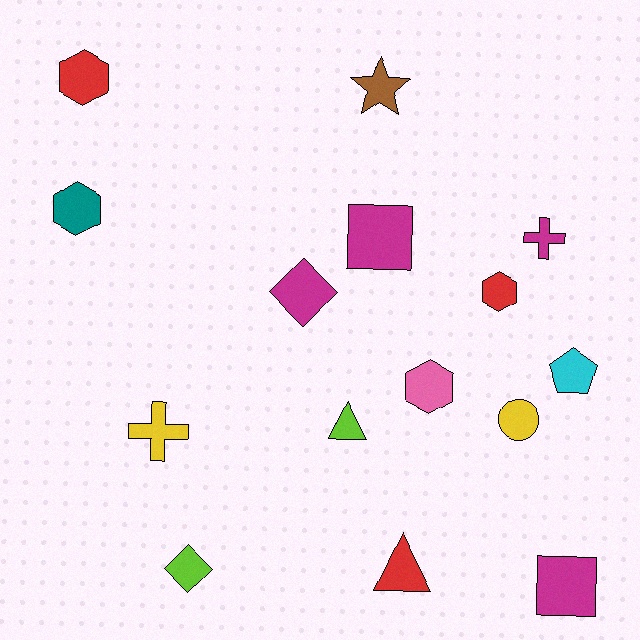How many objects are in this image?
There are 15 objects.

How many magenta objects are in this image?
There are 4 magenta objects.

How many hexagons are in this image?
There are 4 hexagons.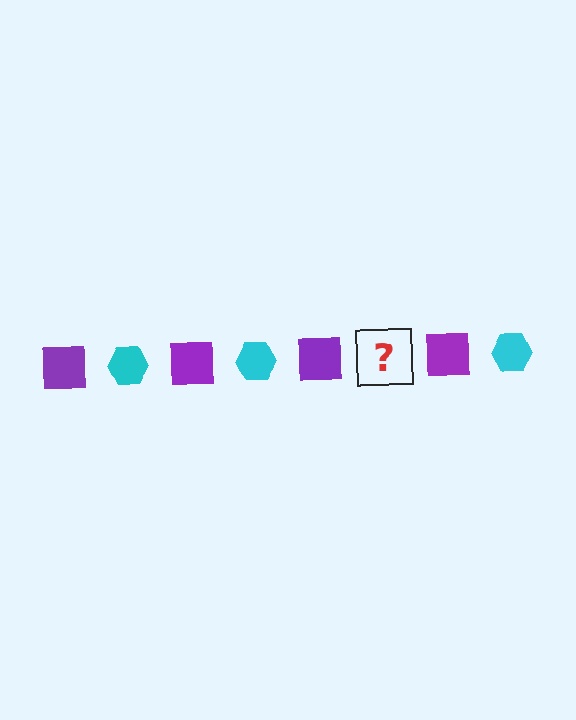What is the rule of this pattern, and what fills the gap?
The rule is that the pattern alternates between purple square and cyan hexagon. The gap should be filled with a cyan hexagon.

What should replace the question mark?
The question mark should be replaced with a cyan hexagon.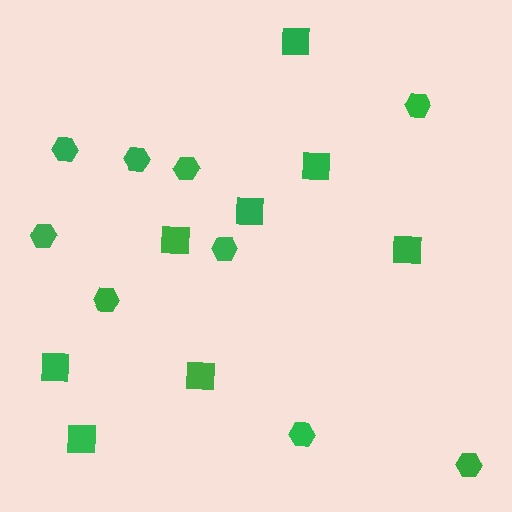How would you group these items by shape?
There are 2 groups: one group of squares (8) and one group of hexagons (9).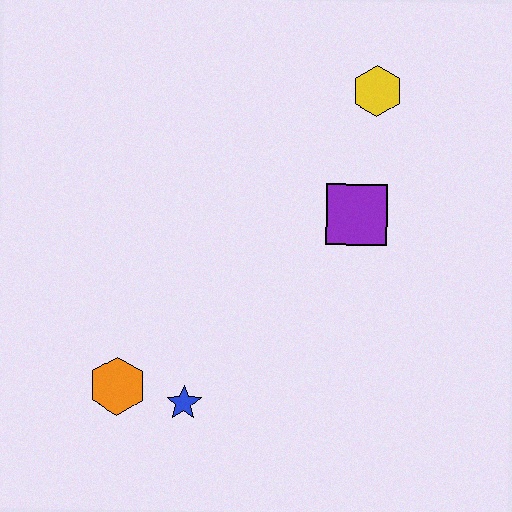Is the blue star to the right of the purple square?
No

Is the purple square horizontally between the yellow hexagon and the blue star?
Yes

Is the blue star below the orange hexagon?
Yes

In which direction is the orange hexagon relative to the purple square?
The orange hexagon is to the left of the purple square.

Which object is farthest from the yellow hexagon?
The orange hexagon is farthest from the yellow hexagon.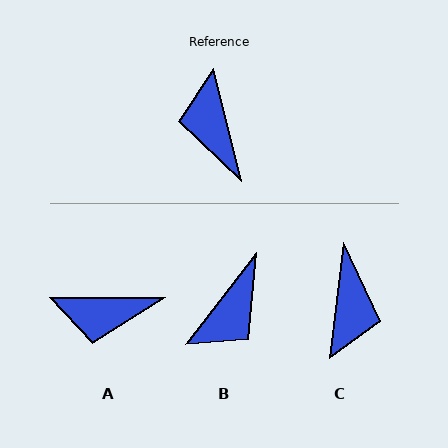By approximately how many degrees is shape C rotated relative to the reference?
Approximately 159 degrees counter-clockwise.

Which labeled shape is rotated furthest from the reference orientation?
C, about 159 degrees away.